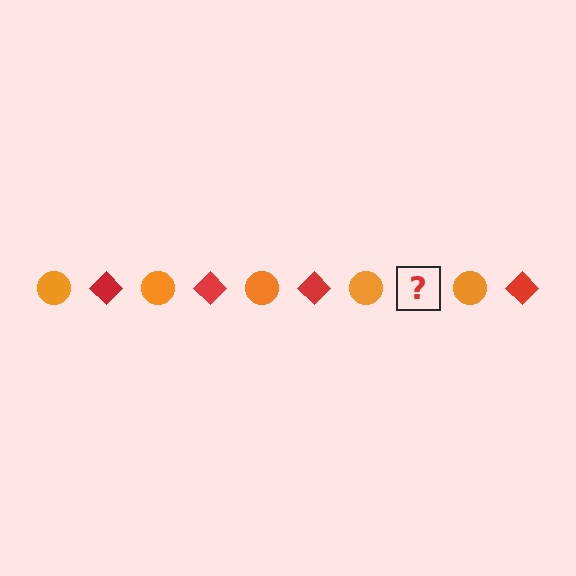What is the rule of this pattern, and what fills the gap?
The rule is that the pattern alternates between orange circle and red diamond. The gap should be filled with a red diamond.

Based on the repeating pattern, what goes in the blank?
The blank should be a red diamond.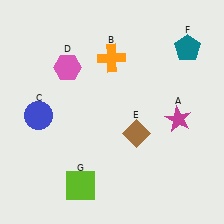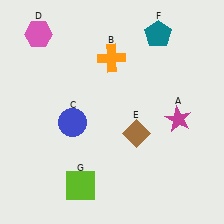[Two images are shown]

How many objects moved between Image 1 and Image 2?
3 objects moved between the two images.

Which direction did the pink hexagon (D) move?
The pink hexagon (D) moved up.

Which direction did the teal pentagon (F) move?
The teal pentagon (F) moved left.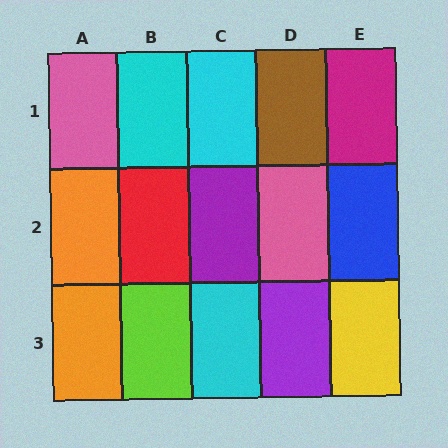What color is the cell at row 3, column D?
Purple.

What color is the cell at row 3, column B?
Lime.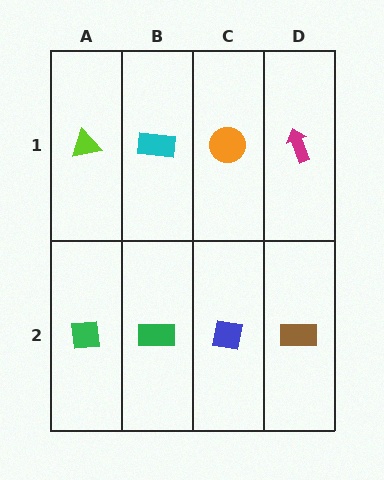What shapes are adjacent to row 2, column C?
An orange circle (row 1, column C), a green rectangle (row 2, column B), a brown rectangle (row 2, column D).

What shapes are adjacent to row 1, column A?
A green square (row 2, column A), a cyan rectangle (row 1, column B).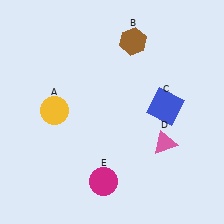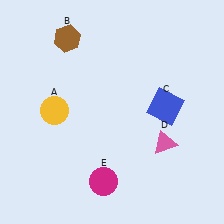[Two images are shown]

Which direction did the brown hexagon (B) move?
The brown hexagon (B) moved left.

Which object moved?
The brown hexagon (B) moved left.